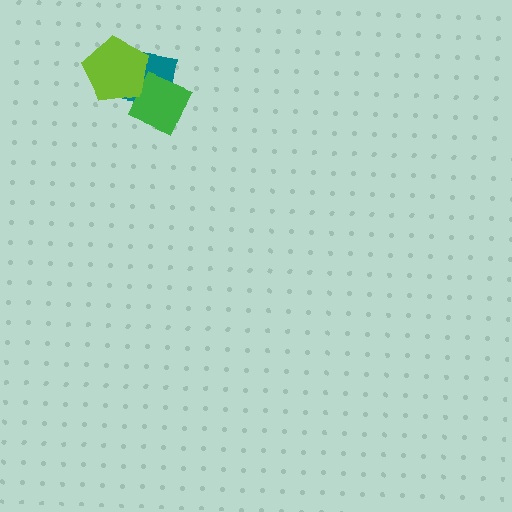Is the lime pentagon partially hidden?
No, no other shape covers it.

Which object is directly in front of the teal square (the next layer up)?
The green diamond is directly in front of the teal square.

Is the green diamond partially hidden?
Yes, it is partially covered by another shape.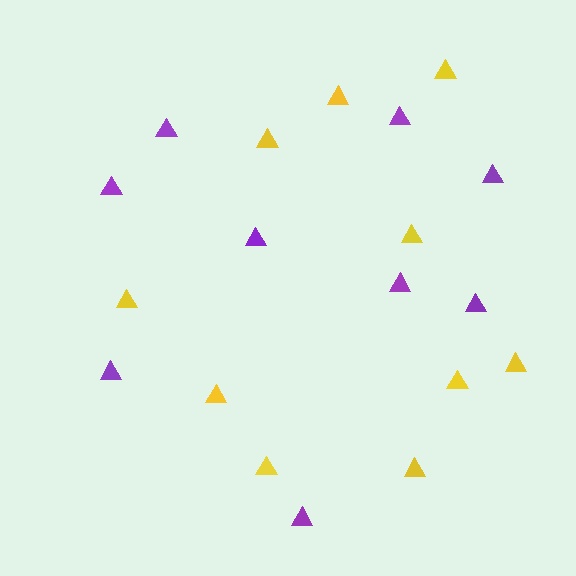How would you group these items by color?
There are 2 groups: one group of purple triangles (9) and one group of yellow triangles (10).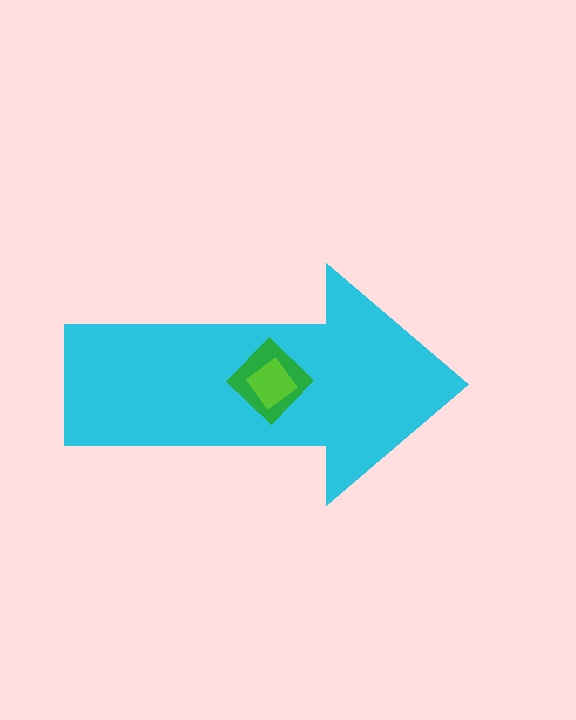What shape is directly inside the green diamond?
The lime diamond.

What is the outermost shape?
The cyan arrow.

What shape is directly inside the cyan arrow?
The green diamond.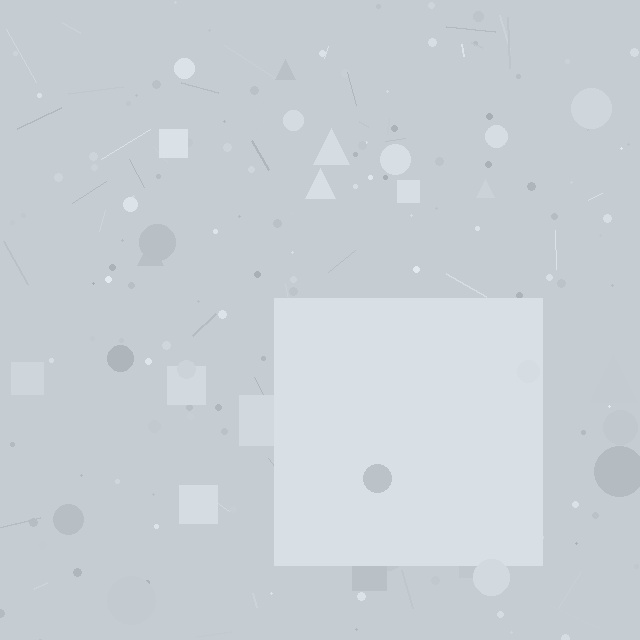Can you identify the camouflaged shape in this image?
The camouflaged shape is a square.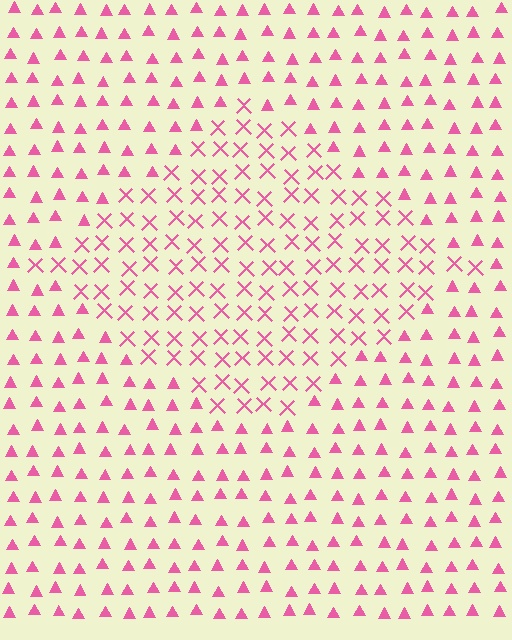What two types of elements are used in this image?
The image uses X marks inside the diamond region and triangles outside it.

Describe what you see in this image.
The image is filled with small pink elements arranged in a uniform grid. A diamond-shaped region contains X marks, while the surrounding area contains triangles. The boundary is defined purely by the change in element shape.